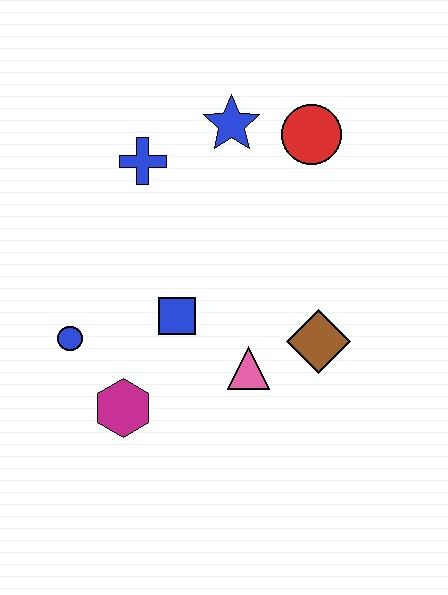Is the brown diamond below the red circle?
Yes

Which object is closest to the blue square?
The pink triangle is closest to the blue square.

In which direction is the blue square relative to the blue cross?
The blue square is below the blue cross.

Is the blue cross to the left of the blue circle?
No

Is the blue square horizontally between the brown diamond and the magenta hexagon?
Yes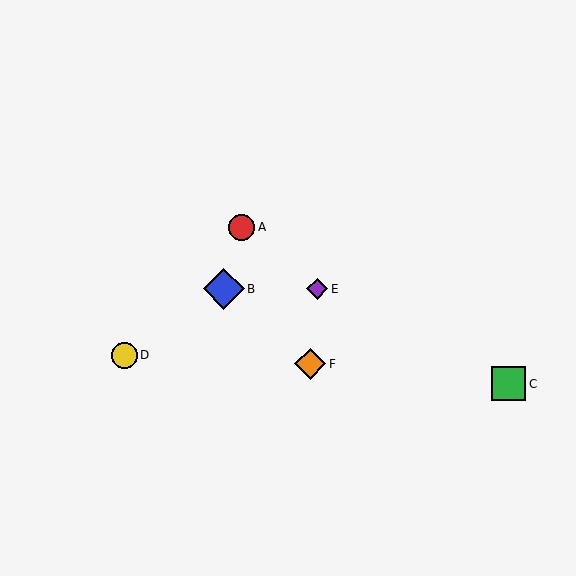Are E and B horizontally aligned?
Yes, both are at y≈289.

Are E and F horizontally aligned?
No, E is at y≈289 and F is at y≈364.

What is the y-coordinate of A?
Object A is at y≈227.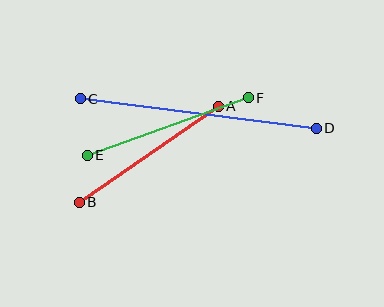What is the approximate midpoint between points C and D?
The midpoint is at approximately (198, 114) pixels.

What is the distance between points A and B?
The distance is approximately 169 pixels.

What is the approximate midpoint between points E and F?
The midpoint is at approximately (168, 127) pixels.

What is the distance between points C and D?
The distance is approximately 238 pixels.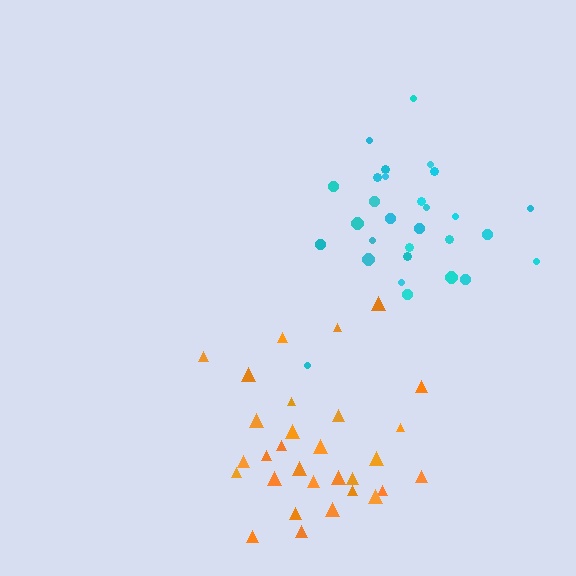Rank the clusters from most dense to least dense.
cyan, orange.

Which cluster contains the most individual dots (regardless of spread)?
Orange (30).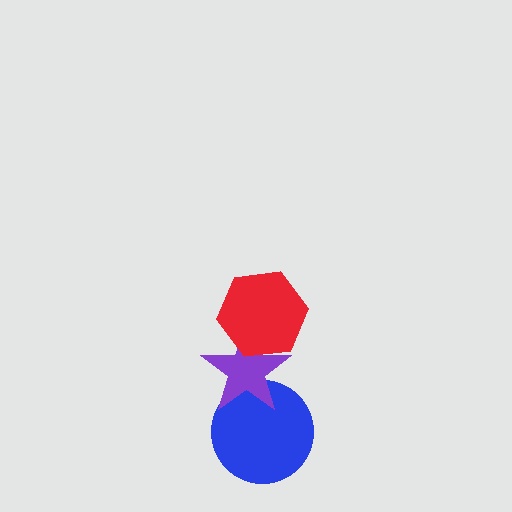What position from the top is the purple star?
The purple star is 2nd from the top.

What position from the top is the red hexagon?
The red hexagon is 1st from the top.